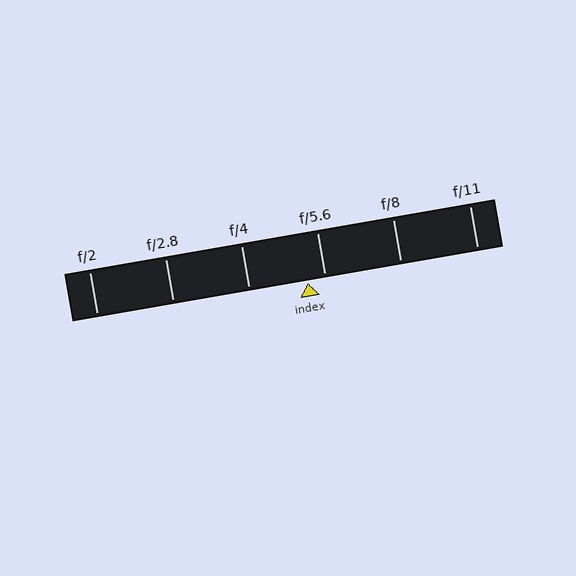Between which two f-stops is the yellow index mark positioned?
The index mark is between f/4 and f/5.6.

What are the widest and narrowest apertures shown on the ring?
The widest aperture shown is f/2 and the narrowest is f/11.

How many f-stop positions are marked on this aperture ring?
There are 6 f-stop positions marked.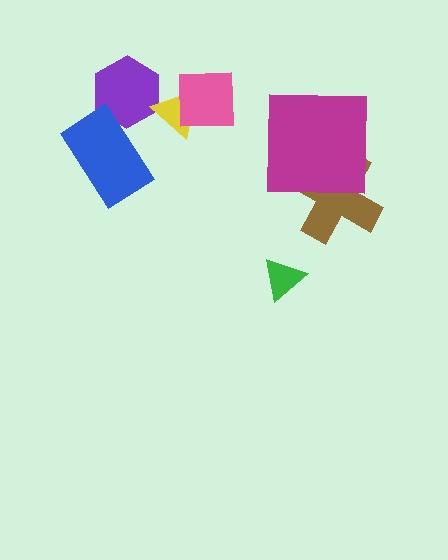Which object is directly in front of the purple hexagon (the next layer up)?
The yellow triangle is directly in front of the purple hexagon.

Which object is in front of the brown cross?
The magenta square is in front of the brown cross.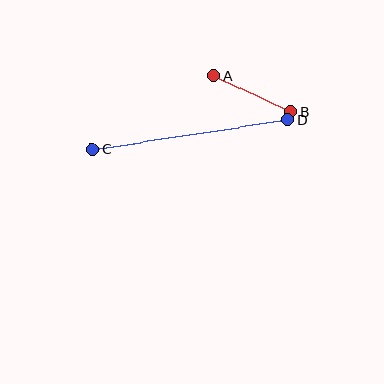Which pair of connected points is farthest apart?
Points C and D are farthest apart.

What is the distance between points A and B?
The distance is approximately 85 pixels.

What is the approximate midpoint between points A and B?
The midpoint is at approximately (252, 94) pixels.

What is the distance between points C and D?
The distance is approximately 198 pixels.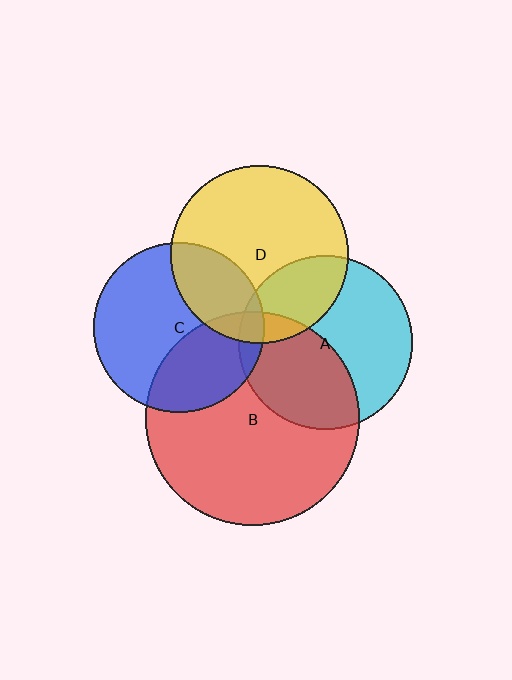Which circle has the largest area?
Circle B (red).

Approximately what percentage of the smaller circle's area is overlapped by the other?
Approximately 25%.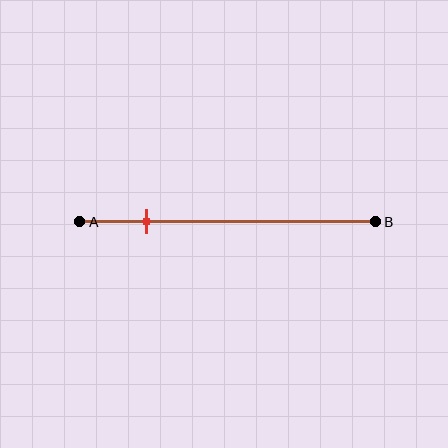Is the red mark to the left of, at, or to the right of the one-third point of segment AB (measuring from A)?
The red mark is to the left of the one-third point of segment AB.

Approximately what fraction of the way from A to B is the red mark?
The red mark is approximately 20% of the way from A to B.